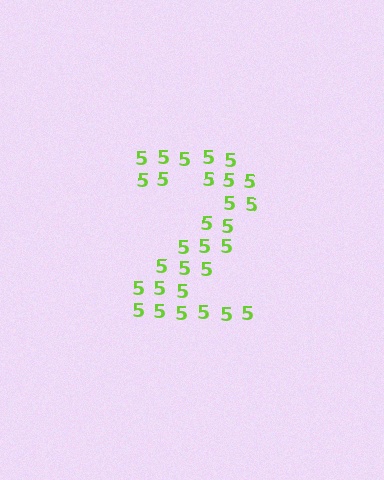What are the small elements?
The small elements are digit 5's.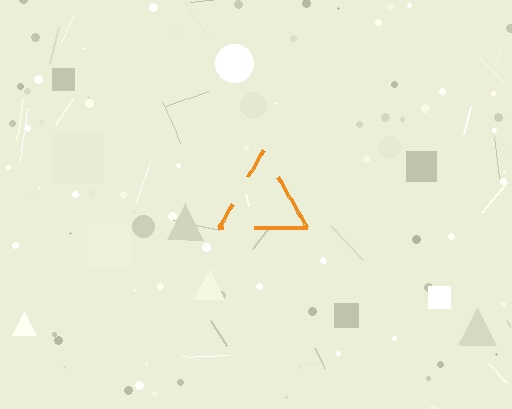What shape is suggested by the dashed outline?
The dashed outline suggests a triangle.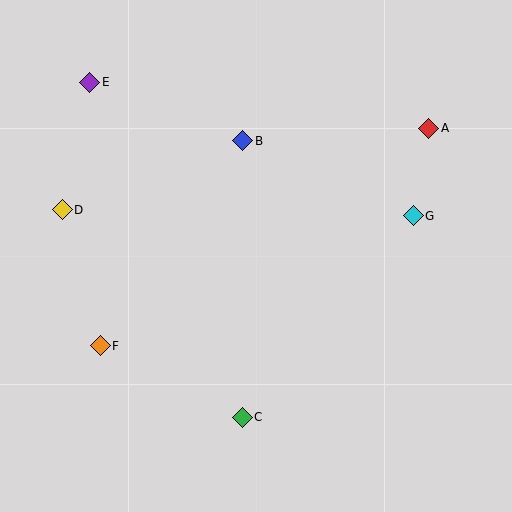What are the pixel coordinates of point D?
Point D is at (62, 210).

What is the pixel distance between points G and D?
The distance between G and D is 351 pixels.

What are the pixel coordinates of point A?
Point A is at (429, 128).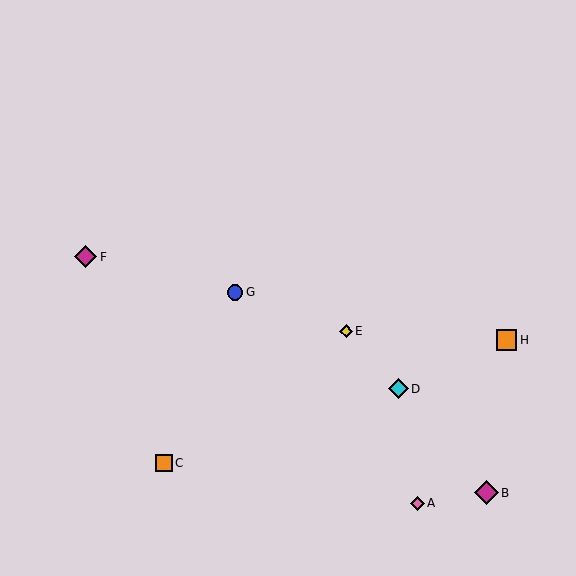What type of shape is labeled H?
Shape H is an orange square.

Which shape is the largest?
The magenta diamond (labeled B) is the largest.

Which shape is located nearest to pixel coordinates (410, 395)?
The cyan diamond (labeled D) at (399, 389) is nearest to that location.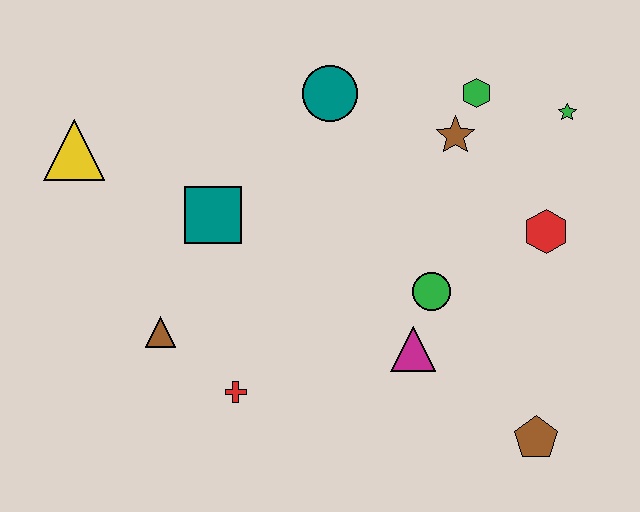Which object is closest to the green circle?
The magenta triangle is closest to the green circle.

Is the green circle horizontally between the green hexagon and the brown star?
No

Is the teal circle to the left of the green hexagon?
Yes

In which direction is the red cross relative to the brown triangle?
The red cross is to the right of the brown triangle.